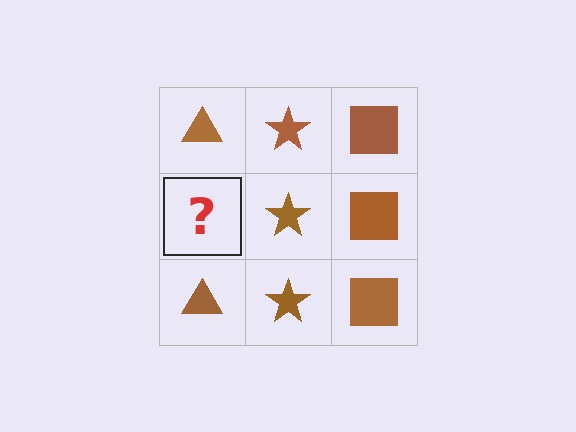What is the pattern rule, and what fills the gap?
The rule is that each column has a consistent shape. The gap should be filled with a brown triangle.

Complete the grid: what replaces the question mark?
The question mark should be replaced with a brown triangle.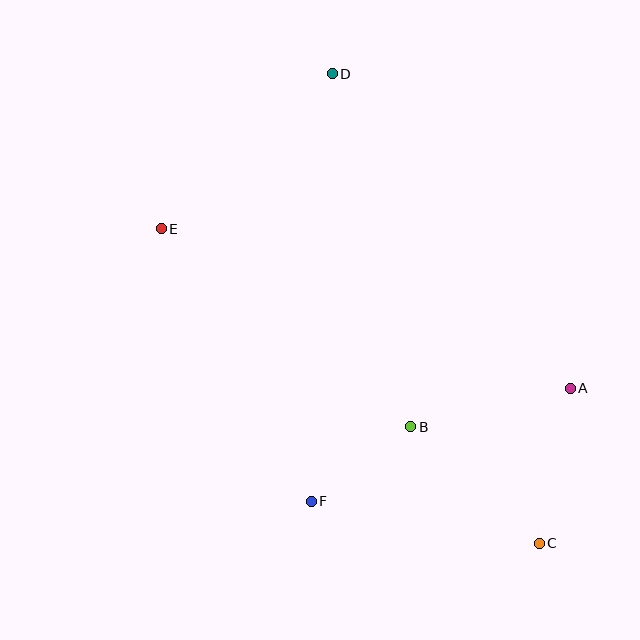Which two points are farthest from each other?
Points C and D are farthest from each other.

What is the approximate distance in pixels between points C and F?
The distance between C and F is approximately 232 pixels.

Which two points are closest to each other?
Points B and F are closest to each other.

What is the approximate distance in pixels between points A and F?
The distance between A and F is approximately 283 pixels.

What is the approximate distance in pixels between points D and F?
The distance between D and F is approximately 428 pixels.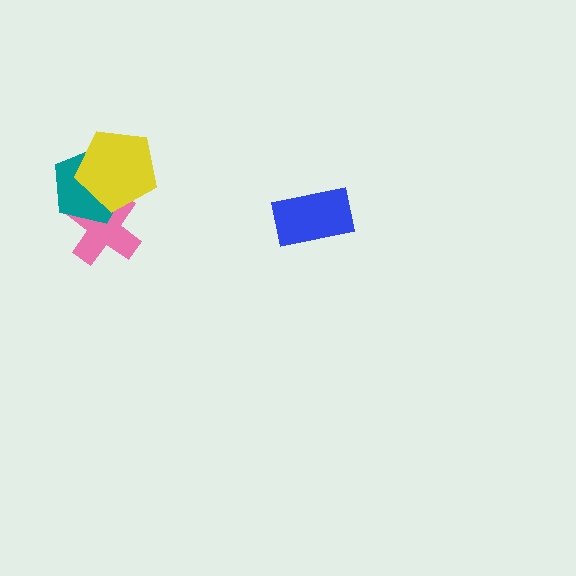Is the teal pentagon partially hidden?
Yes, it is partially covered by another shape.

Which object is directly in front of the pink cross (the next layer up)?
The teal pentagon is directly in front of the pink cross.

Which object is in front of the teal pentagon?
The yellow pentagon is in front of the teal pentagon.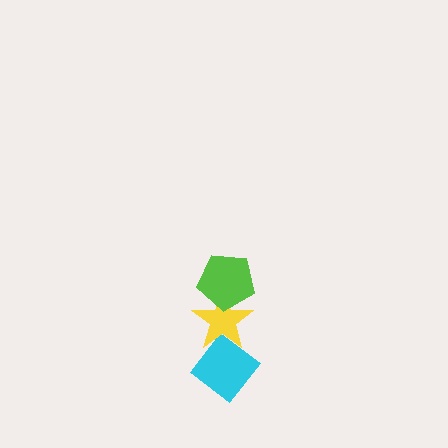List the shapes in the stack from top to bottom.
From top to bottom: the lime pentagon, the yellow star, the cyan diamond.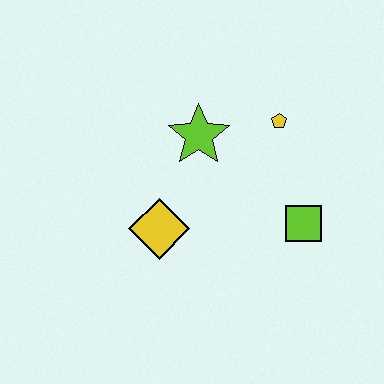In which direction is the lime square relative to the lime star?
The lime square is to the right of the lime star.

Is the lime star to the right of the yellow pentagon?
No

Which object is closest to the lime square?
The yellow pentagon is closest to the lime square.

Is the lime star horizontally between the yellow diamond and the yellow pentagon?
Yes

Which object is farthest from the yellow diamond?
The yellow pentagon is farthest from the yellow diamond.